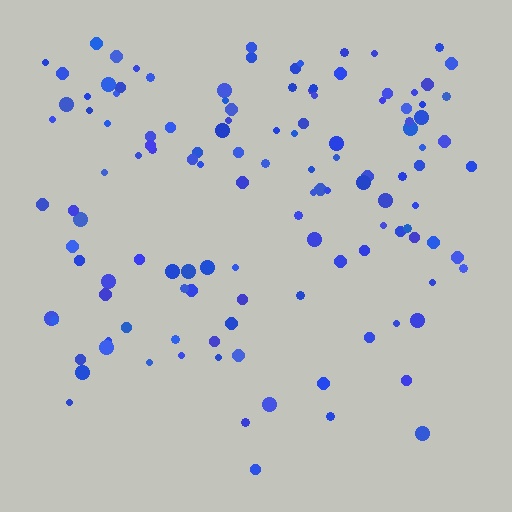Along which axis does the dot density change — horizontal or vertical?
Vertical.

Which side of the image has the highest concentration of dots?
The top.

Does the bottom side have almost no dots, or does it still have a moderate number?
Still a moderate number, just noticeably fewer than the top.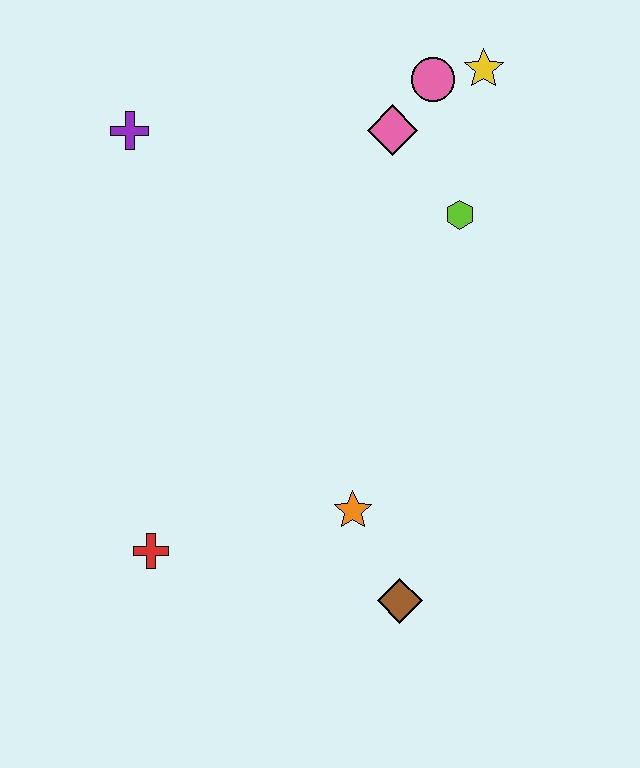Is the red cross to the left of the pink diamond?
Yes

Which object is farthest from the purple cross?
The brown diamond is farthest from the purple cross.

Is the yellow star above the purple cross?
Yes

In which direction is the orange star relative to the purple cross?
The orange star is below the purple cross.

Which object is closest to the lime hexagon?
The pink diamond is closest to the lime hexagon.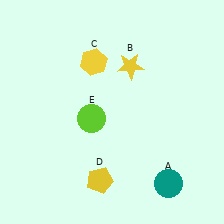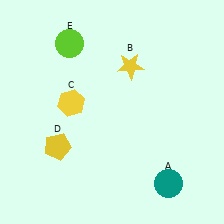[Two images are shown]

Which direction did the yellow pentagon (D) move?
The yellow pentagon (D) moved left.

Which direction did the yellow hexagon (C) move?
The yellow hexagon (C) moved down.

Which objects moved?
The objects that moved are: the yellow hexagon (C), the yellow pentagon (D), the lime circle (E).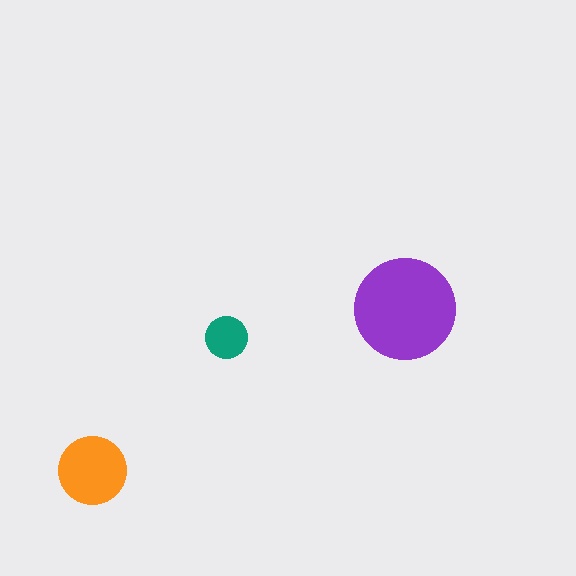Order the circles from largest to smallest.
the purple one, the orange one, the teal one.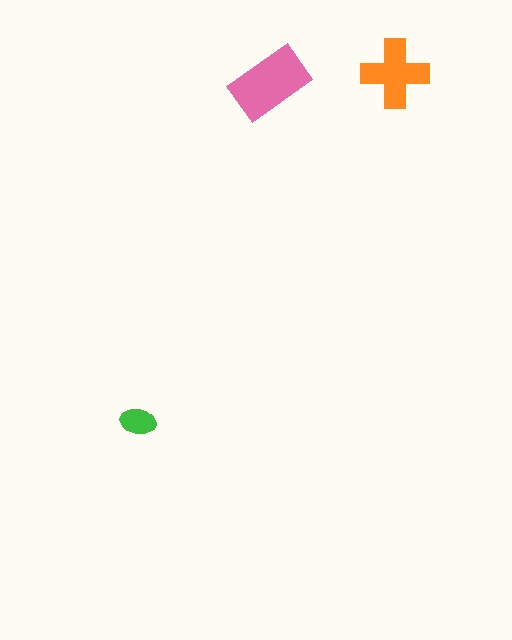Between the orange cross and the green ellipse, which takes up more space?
The orange cross.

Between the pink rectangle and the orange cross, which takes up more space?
The pink rectangle.